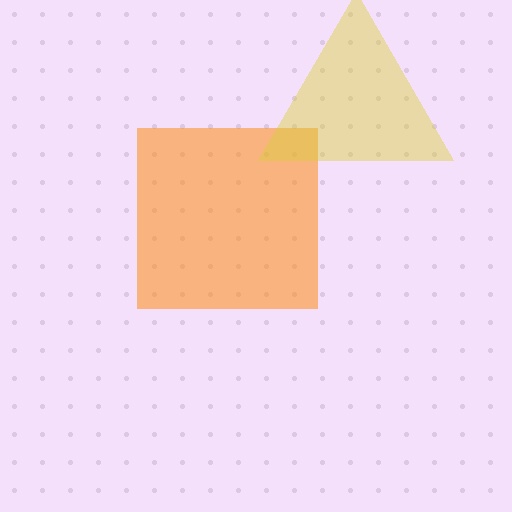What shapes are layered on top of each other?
The layered shapes are: an orange square, a yellow triangle.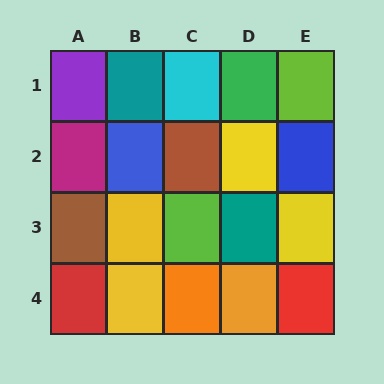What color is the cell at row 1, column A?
Purple.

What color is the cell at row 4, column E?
Red.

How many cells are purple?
1 cell is purple.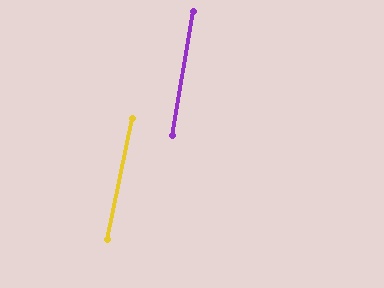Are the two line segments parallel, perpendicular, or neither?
Parallel — their directions differ by only 1.6°.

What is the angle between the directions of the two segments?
Approximately 2 degrees.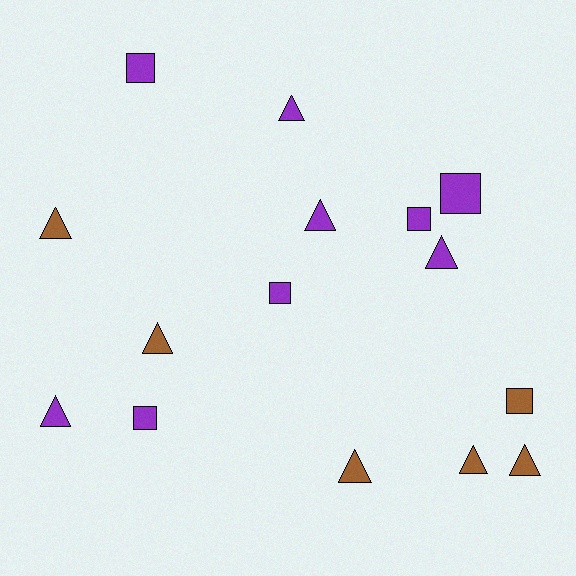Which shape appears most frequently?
Triangle, with 9 objects.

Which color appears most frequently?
Purple, with 9 objects.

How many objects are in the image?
There are 15 objects.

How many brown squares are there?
There is 1 brown square.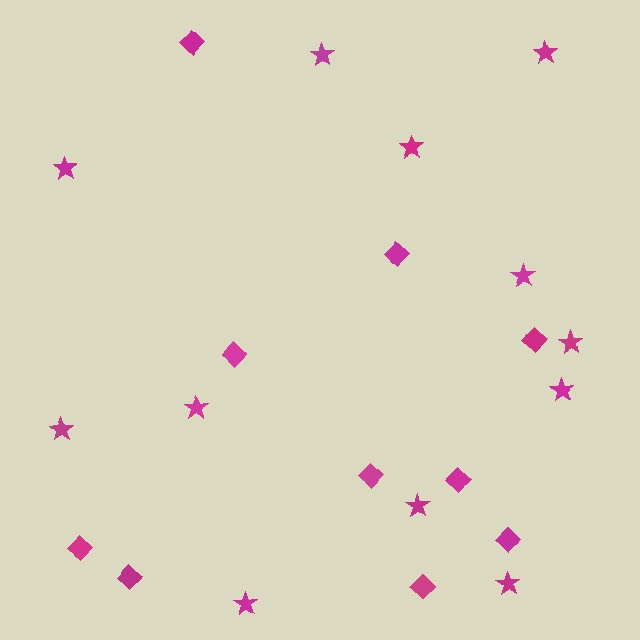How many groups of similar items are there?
There are 2 groups: one group of stars (12) and one group of diamonds (10).